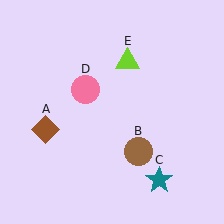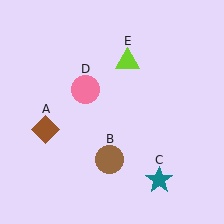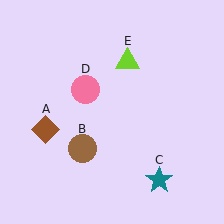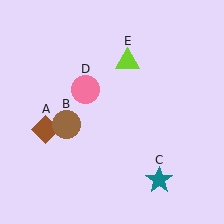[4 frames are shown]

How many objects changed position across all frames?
1 object changed position: brown circle (object B).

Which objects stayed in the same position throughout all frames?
Brown diamond (object A) and teal star (object C) and pink circle (object D) and lime triangle (object E) remained stationary.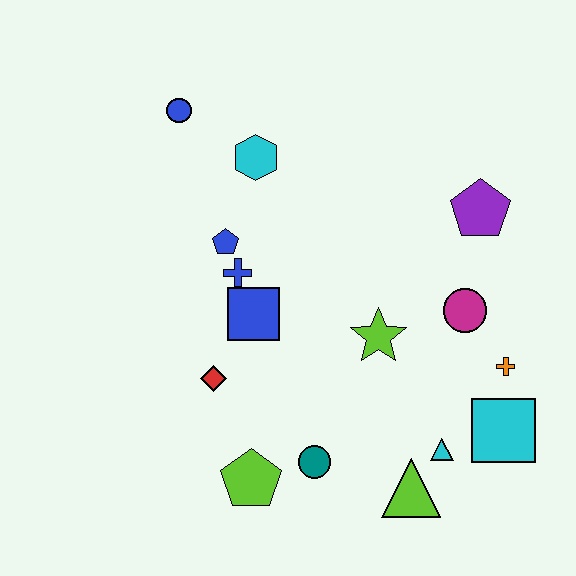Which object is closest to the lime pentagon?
The teal circle is closest to the lime pentagon.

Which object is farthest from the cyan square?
The blue circle is farthest from the cyan square.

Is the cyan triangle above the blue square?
No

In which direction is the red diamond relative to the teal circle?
The red diamond is to the left of the teal circle.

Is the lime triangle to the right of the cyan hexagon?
Yes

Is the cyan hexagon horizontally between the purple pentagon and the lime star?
No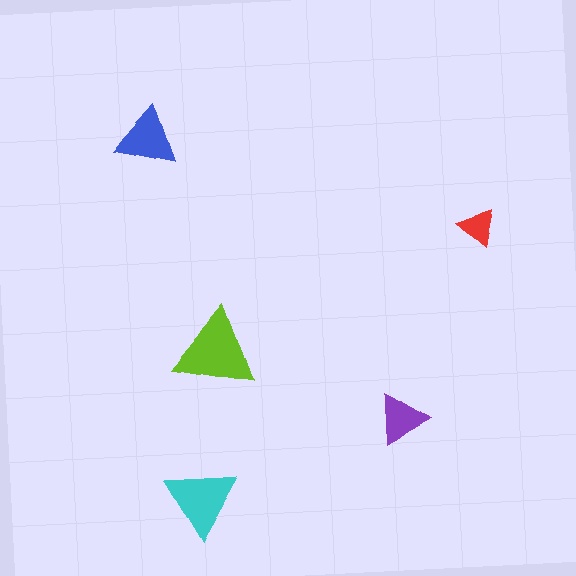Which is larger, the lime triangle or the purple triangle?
The lime one.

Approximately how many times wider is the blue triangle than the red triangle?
About 1.5 times wider.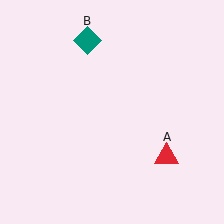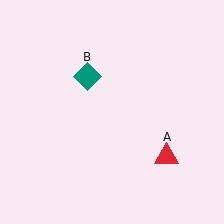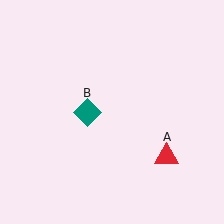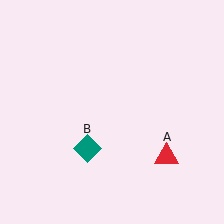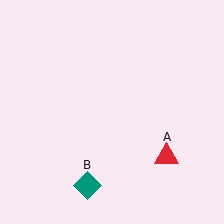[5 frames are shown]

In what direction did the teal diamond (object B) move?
The teal diamond (object B) moved down.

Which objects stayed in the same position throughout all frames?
Red triangle (object A) remained stationary.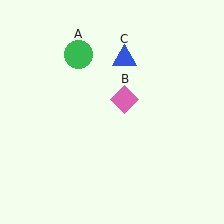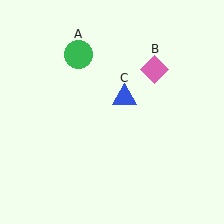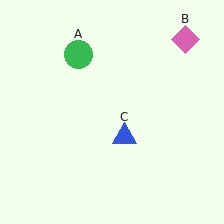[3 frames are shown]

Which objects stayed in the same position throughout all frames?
Green circle (object A) remained stationary.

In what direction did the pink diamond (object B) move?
The pink diamond (object B) moved up and to the right.